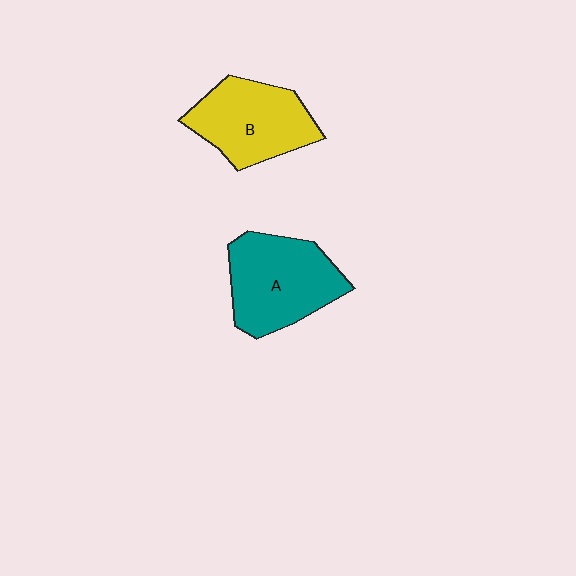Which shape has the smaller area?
Shape B (yellow).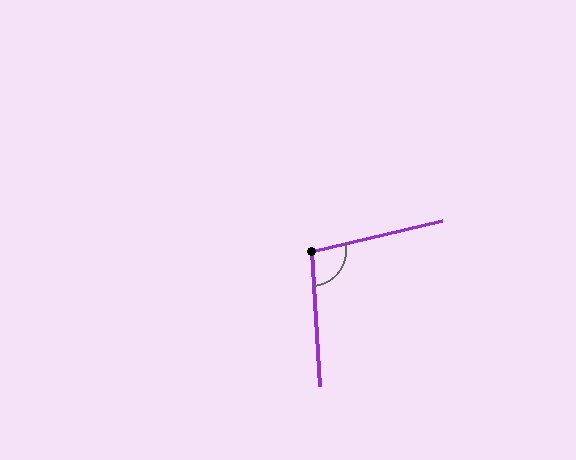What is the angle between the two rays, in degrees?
Approximately 100 degrees.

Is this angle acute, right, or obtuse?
It is obtuse.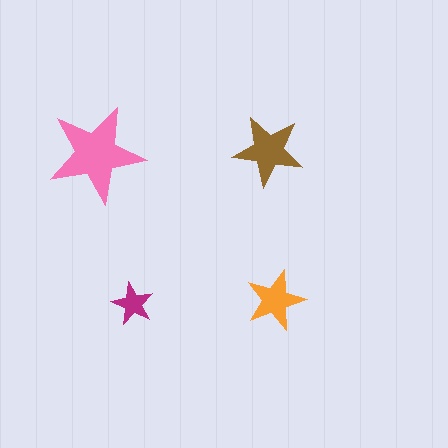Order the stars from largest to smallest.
the pink one, the brown one, the orange one, the magenta one.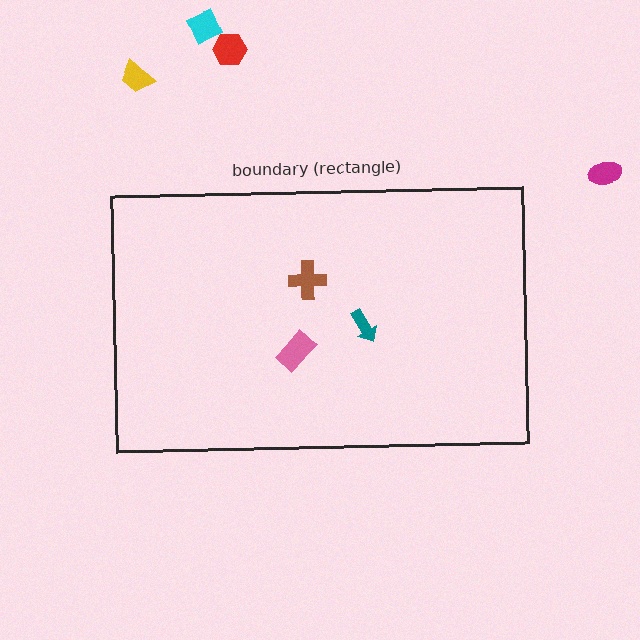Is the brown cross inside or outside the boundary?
Inside.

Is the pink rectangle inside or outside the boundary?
Inside.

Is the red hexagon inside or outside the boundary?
Outside.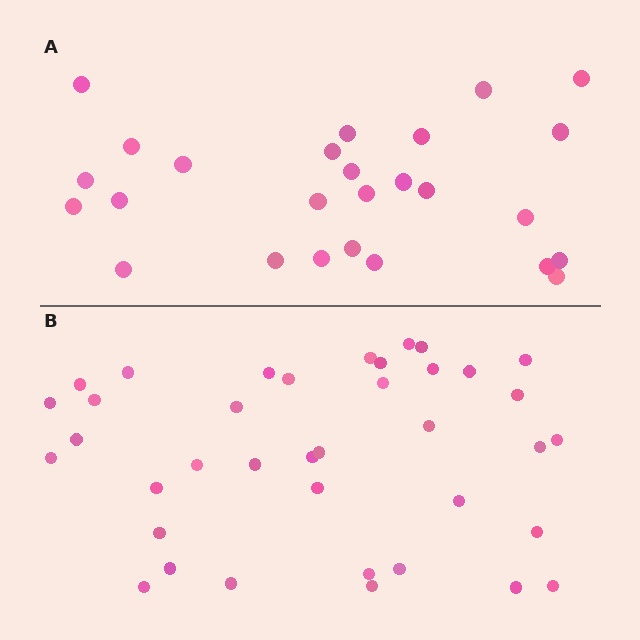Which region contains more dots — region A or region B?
Region B (the bottom region) has more dots.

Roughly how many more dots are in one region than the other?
Region B has roughly 12 or so more dots than region A.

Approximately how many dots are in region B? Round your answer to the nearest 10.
About 40 dots. (The exact count is 38, which rounds to 40.)